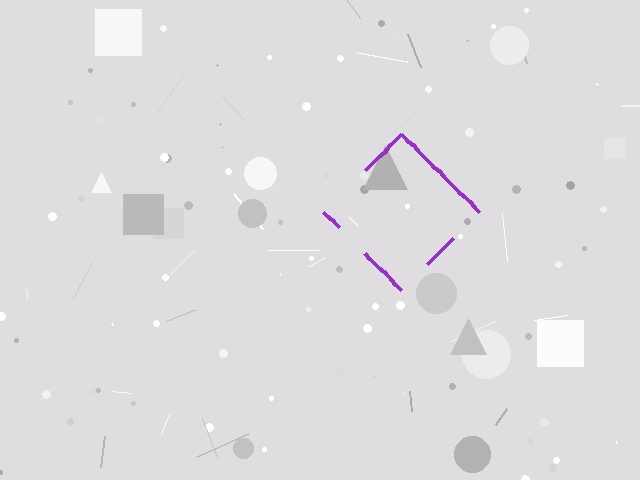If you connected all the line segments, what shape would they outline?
They would outline a diamond.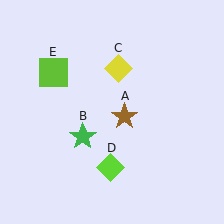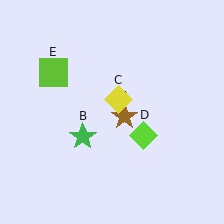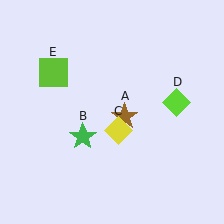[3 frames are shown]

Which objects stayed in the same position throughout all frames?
Brown star (object A) and green star (object B) and lime square (object E) remained stationary.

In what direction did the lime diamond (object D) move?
The lime diamond (object D) moved up and to the right.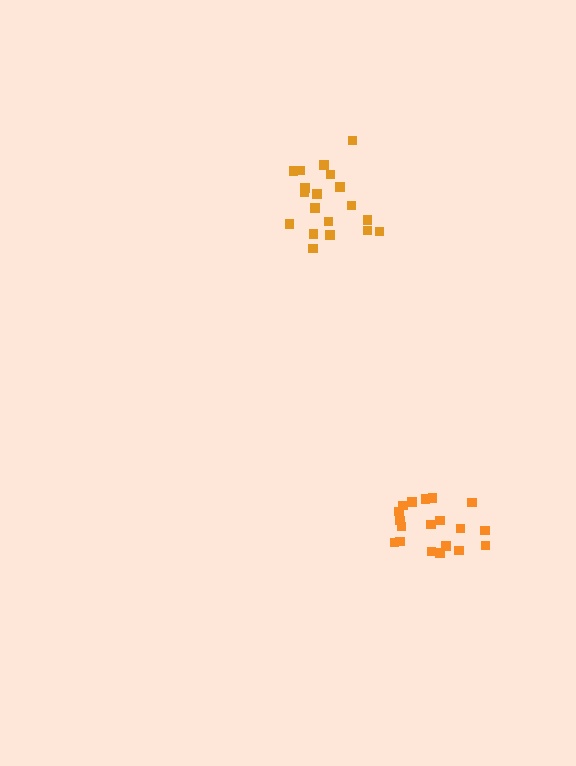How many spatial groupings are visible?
There are 2 spatial groupings.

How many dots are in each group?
Group 1: 19 dots, Group 2: 19 dots (38 total).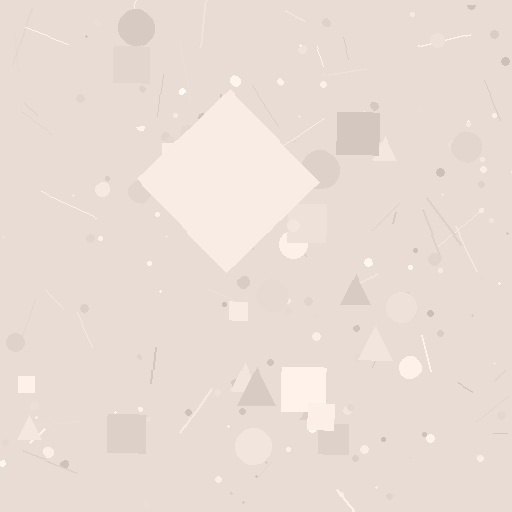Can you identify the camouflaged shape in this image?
The camouflaged shape is a diamond.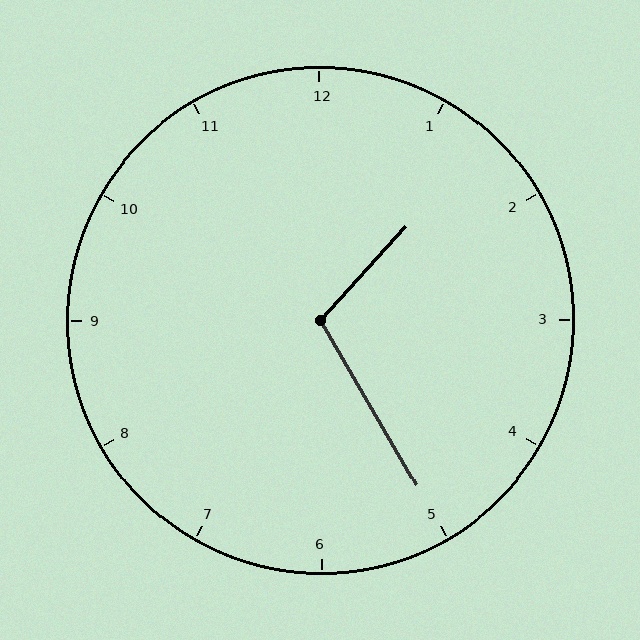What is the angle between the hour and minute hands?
Approximately 108 degrees.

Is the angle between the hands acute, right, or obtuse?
It is obtuse.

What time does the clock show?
1:25.